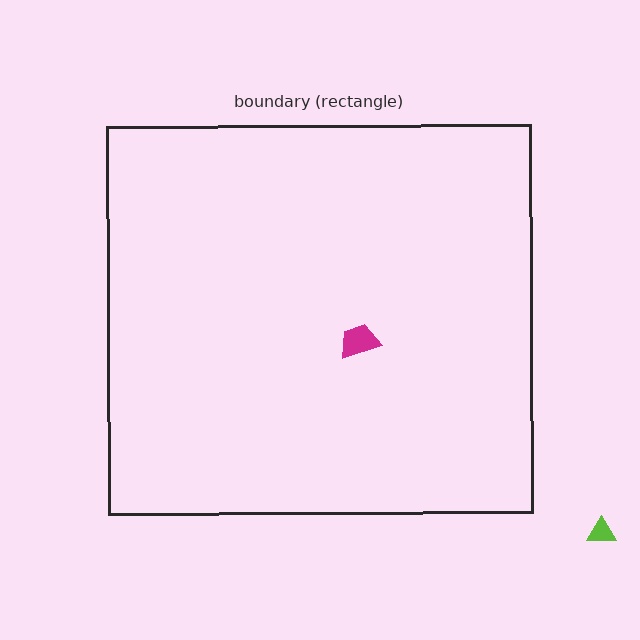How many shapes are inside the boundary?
1 inside, 1 outside.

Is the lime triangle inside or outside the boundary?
Outside.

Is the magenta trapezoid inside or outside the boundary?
Inside.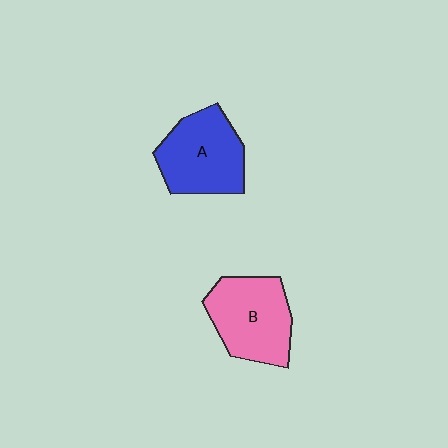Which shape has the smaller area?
Shape A (blue).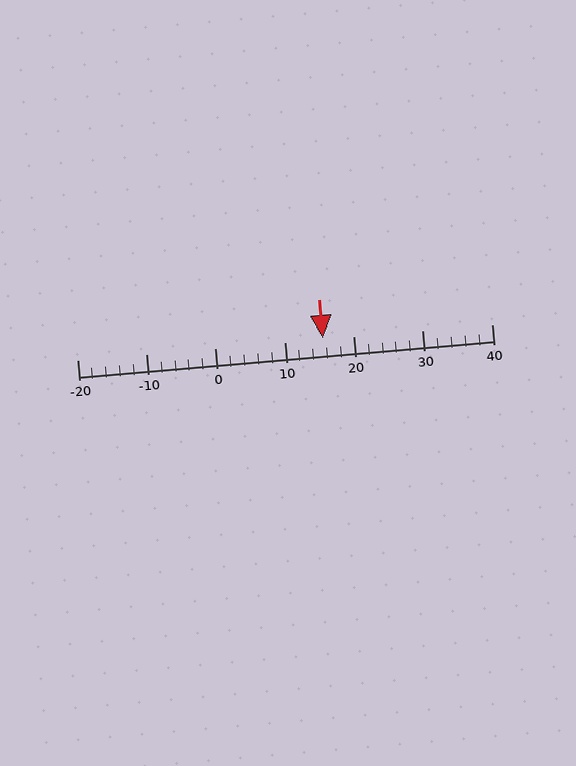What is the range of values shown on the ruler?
The ruler shows values from -20 to 40.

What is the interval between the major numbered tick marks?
The major tick marks are spaced 10 units apart.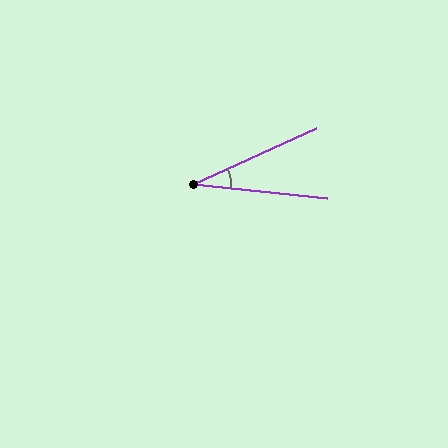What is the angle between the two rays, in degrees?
Approximately 30 degrees.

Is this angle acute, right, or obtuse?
It is acute.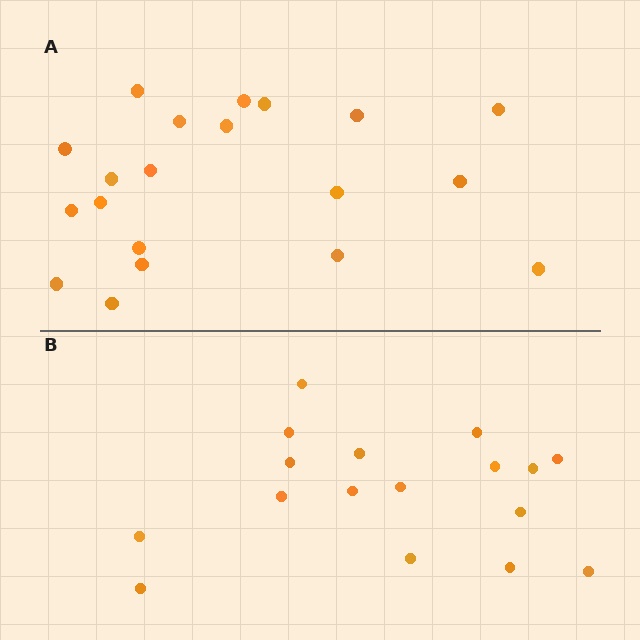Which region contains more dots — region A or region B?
Region A (the top region) has more dots.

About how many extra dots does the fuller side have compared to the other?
Region A has just a few more — roughly 2 or 3 more dots than region B.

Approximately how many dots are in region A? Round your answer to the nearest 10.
About 20 dots.